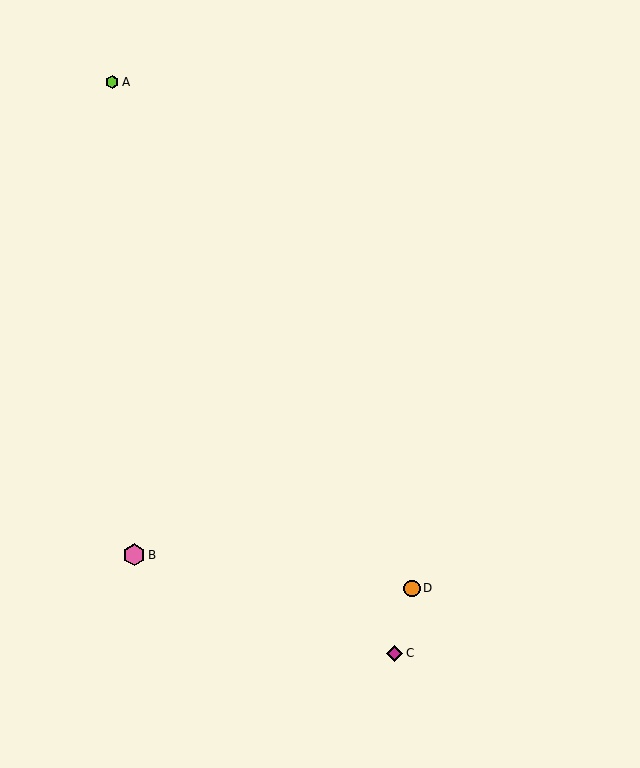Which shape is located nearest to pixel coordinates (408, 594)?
The orange circle (labeled D) at (412, 589) is nearest to that location.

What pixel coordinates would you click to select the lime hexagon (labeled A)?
Click at (112, 82) to select the lime hexagon A.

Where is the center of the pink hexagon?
The center of the pink hexagon is at (134, 555).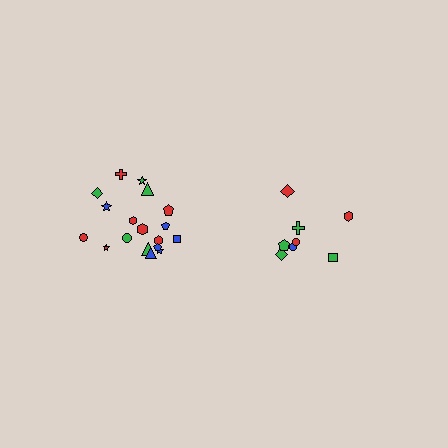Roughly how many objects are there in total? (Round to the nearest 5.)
Roughly 25 objects in total.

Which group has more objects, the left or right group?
The left group.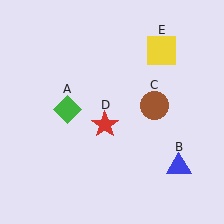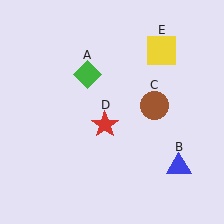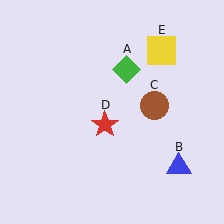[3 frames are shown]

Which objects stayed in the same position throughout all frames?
Blue triangle (object B) and brown circle (object C) and red star (object D) and yellow square (object E) remained stationary.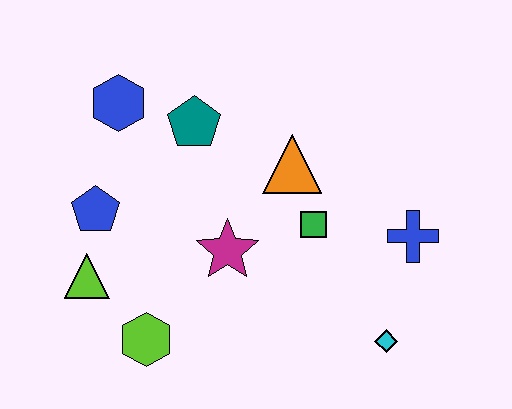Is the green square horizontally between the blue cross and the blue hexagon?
Yes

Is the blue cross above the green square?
No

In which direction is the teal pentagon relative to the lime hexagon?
The teal pentagon is above the lime hexagon.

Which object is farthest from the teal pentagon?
The cyan diamond is farthest from the teal pentagon.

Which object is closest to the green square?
The orange triangle is closest to the green square.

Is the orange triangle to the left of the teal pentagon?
No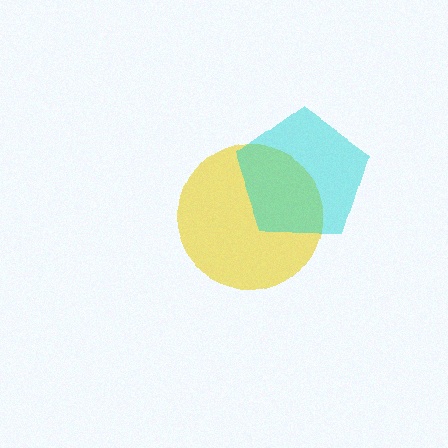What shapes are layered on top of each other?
The layered shapes are: a yellow circle, a cyan pentagon.